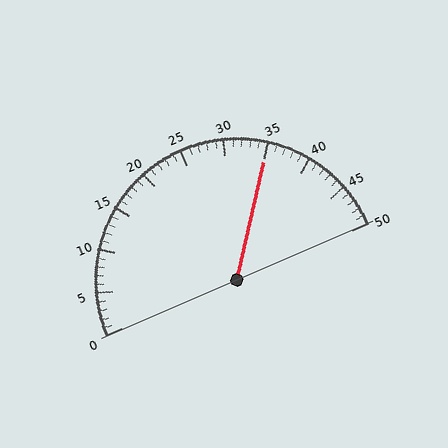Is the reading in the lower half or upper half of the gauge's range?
The reading is in the upper half of the range (0 to 50).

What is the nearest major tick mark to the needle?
The nearest major tick mark is 35.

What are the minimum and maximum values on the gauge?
The gauge ranges from 0 to 50.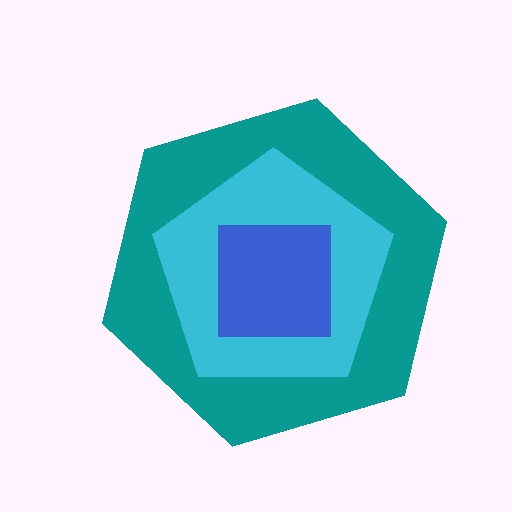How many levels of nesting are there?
3.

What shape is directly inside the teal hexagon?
The cyan pentagon.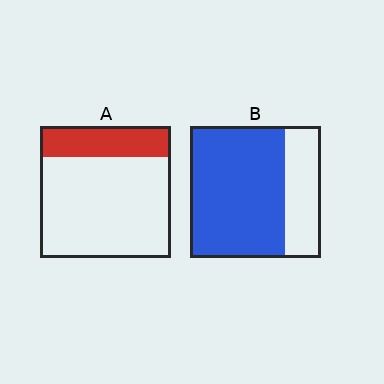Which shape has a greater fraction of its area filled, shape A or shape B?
Shape B.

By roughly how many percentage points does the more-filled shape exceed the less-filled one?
By roughly 50 percentage points (B over A).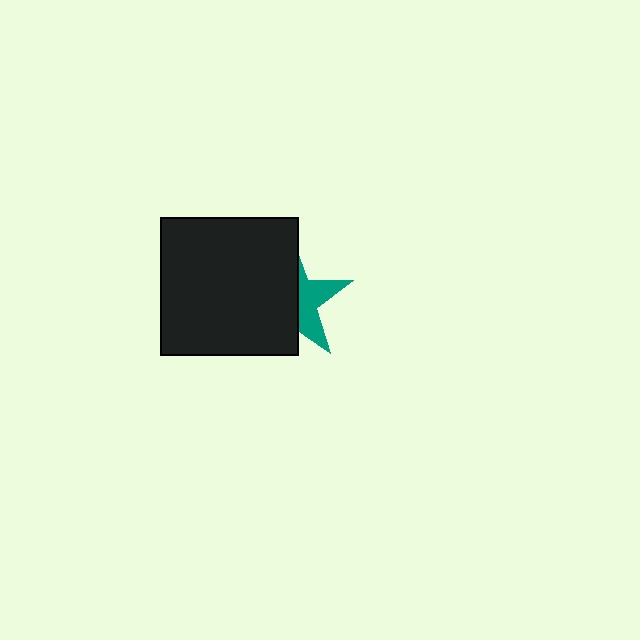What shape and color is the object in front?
The object in front is a black square.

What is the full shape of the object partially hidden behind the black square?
The partially hidden object is a teal star.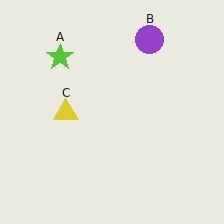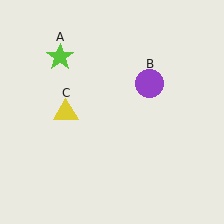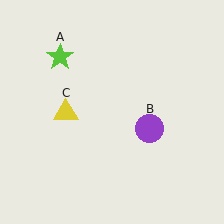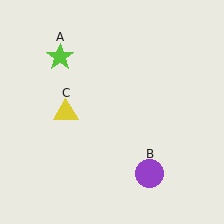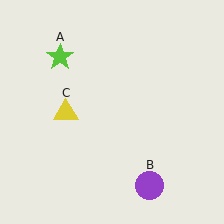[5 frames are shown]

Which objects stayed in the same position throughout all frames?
Lime star (object A) and yellow triangle (object C) remained stationary.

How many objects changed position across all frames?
1 object changed position: purple circle (object B).